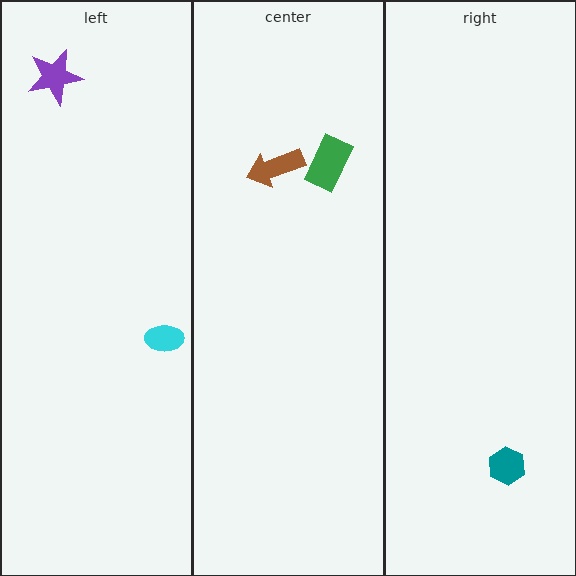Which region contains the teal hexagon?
The right region.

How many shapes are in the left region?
2.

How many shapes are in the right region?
1.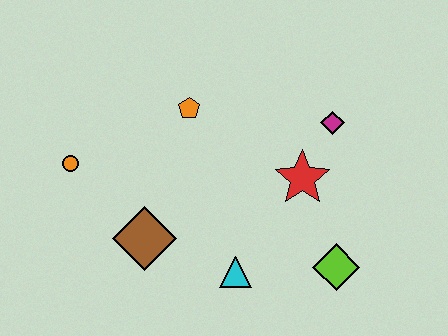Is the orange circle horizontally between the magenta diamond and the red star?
No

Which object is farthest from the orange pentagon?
The lime diamond is farthest from the orange pentagon.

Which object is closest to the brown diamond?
The cyan triangle is closest to the brown diamond.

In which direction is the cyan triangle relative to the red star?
The cyan triangle is below the red star.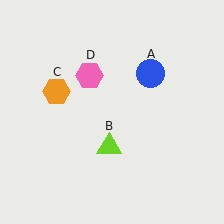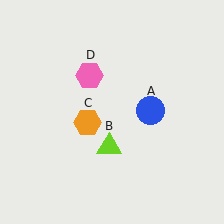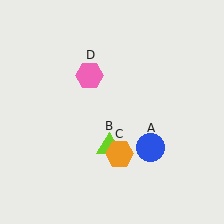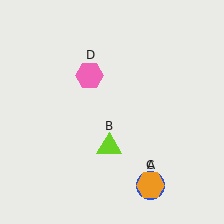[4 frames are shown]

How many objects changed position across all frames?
2 objects changed position: blue circle (object A), orange hexagon (object C).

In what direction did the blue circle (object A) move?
The blue circle (object A) moved down.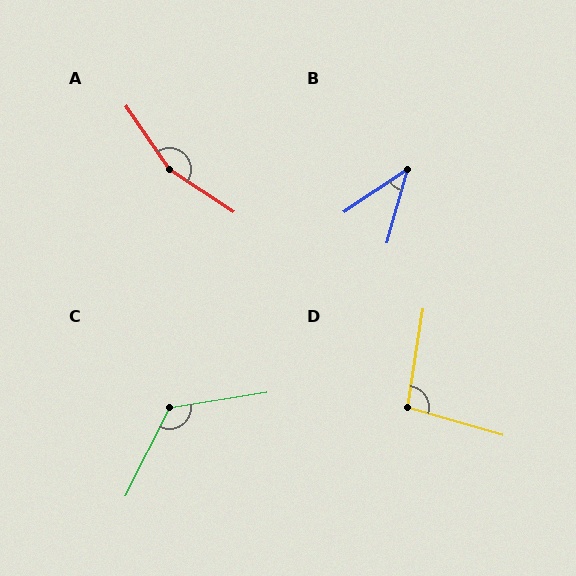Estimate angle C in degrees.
Approximately 126 degrees.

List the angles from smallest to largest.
B (40°), D (97°), C (126°), A (158°).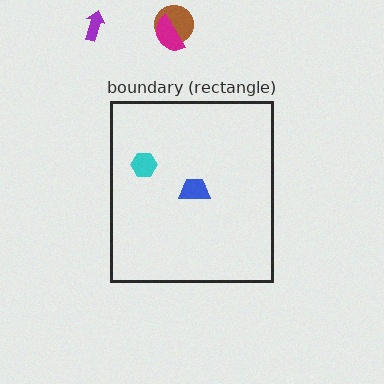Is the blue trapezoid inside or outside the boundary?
Inside.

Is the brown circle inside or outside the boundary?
Outside.